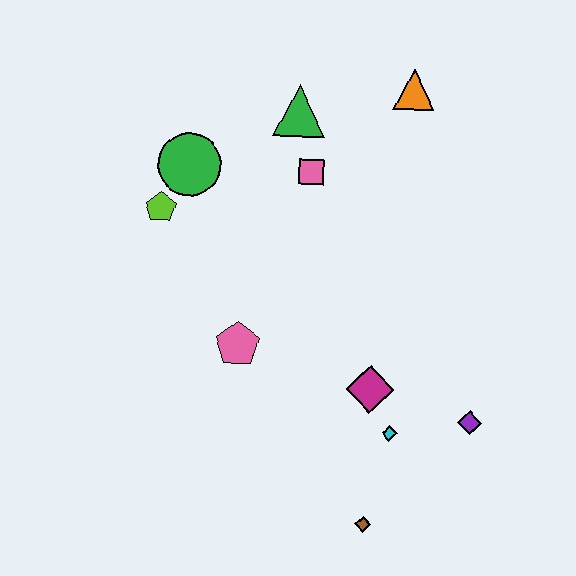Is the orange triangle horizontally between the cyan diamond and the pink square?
No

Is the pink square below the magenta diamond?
No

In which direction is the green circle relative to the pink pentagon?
The green circle is above the pink pentagon.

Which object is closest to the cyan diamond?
The magenta diamond is closest to the cyan diamond.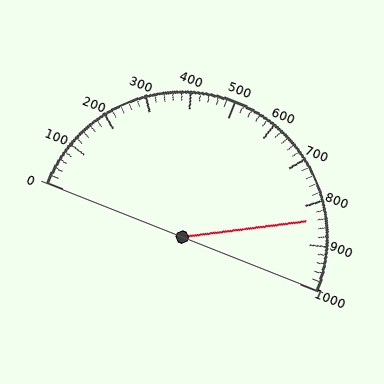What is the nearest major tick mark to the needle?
The nearest major tick mark is 800.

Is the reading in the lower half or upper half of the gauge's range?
The reading is in the upper half of the range (0 to 1000).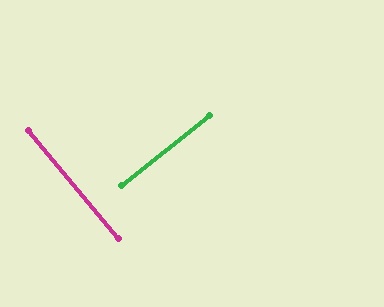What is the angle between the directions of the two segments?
Approximately 89 degrees.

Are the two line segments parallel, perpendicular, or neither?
Perpendicular — they meet at approximately 89°.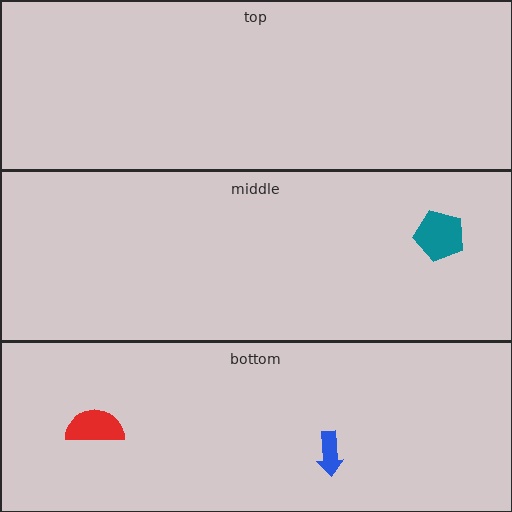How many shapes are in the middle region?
1.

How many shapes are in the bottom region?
2.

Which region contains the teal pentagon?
The middle region.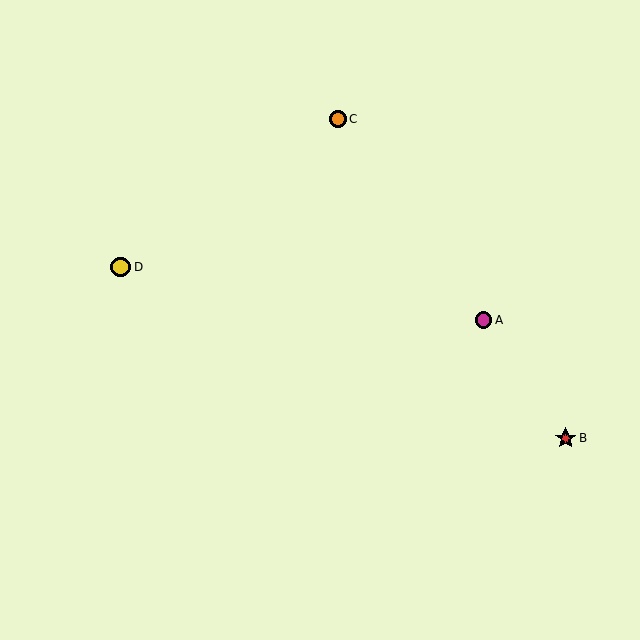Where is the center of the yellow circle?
The center of the yellow circle is at (121, 267).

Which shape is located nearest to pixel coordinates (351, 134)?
The orange circle (labeled C) at (338, 119) is nearest to that location.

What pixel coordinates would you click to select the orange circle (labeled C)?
Click at (338, 119) to select the orange circle C.